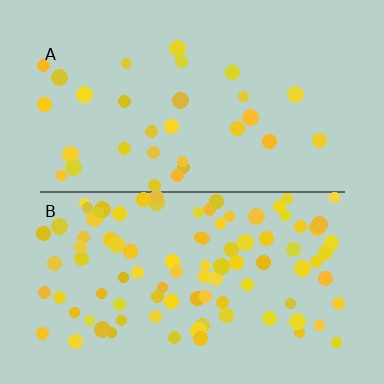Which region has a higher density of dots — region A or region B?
B (the bottom).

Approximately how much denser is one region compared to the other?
Approximately 3.1× — region B over region A.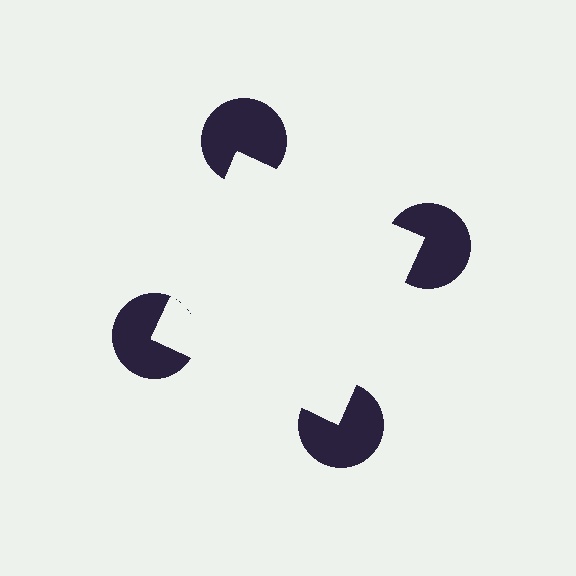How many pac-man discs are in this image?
There are 4 — one at each vertex of the illusory square.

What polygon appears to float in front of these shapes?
An illusory square — its edges are inferred from the aligned wedge cuts in the pac-man discs, not physically drawn.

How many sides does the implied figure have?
4 sides.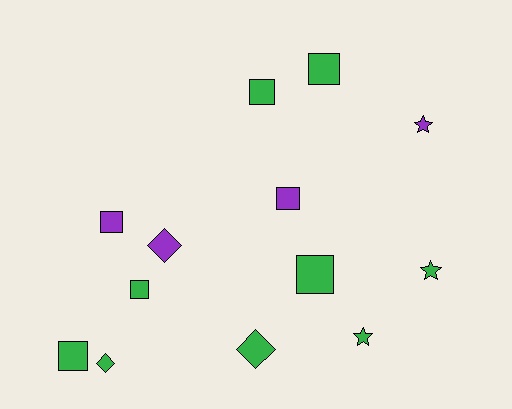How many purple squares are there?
There are 2 purple squares.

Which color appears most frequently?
Green, with 9 objects.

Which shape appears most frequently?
Square, with 7 objects.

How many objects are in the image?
There are 13 objects.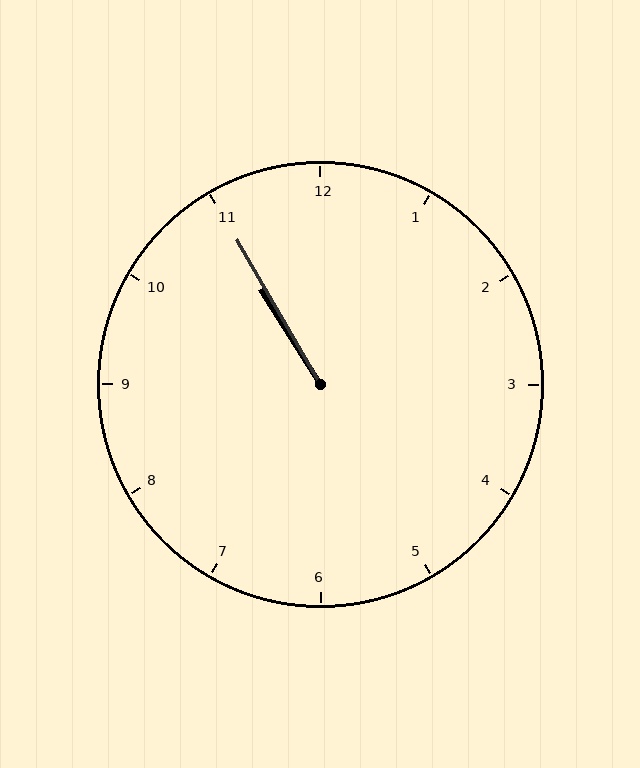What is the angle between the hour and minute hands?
Approximately 2 degrees.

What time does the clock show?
10:55.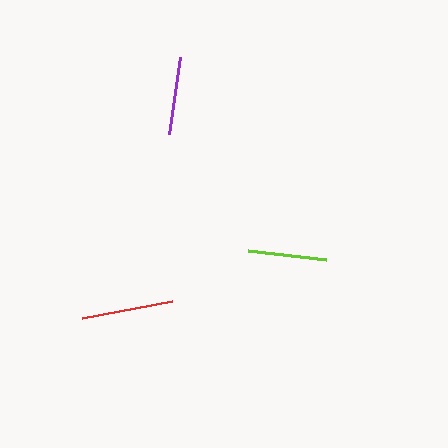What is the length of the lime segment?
The lime segment is approximately 78 pixels long.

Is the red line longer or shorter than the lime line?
The red line is longer than the lime line.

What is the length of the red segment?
The red segment is approximately 92 pixels long.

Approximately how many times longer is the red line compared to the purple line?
The red line is approximately 1.2 times the length of the purple line.